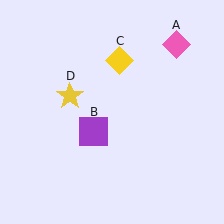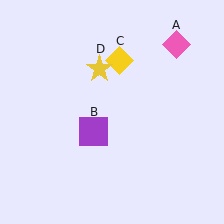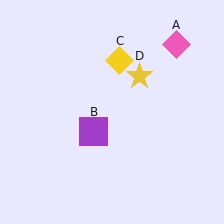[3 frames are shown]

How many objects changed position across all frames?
1 object changed position: yellow star (object D).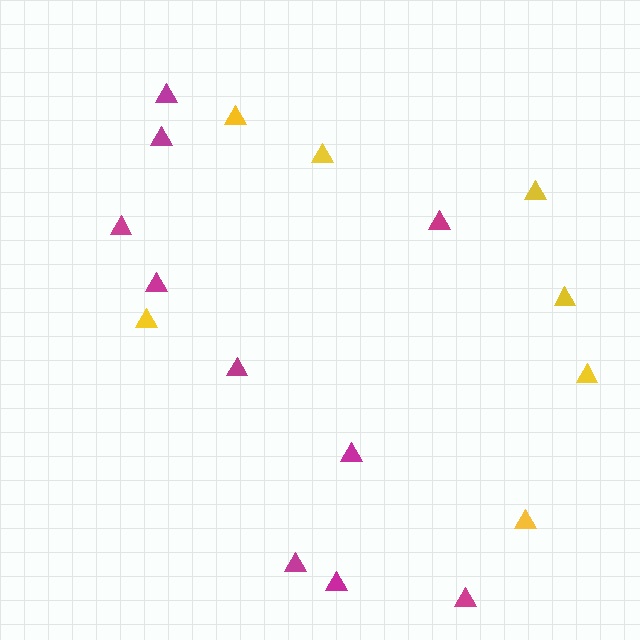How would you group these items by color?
There are 2 groups: one group of magenta triangles (10) and one group of yellow triangles (7).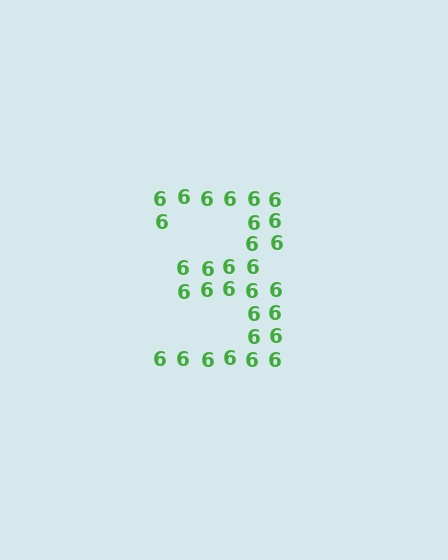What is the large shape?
The large shape is the digit 3.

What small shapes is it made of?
It is made of small digit 6's.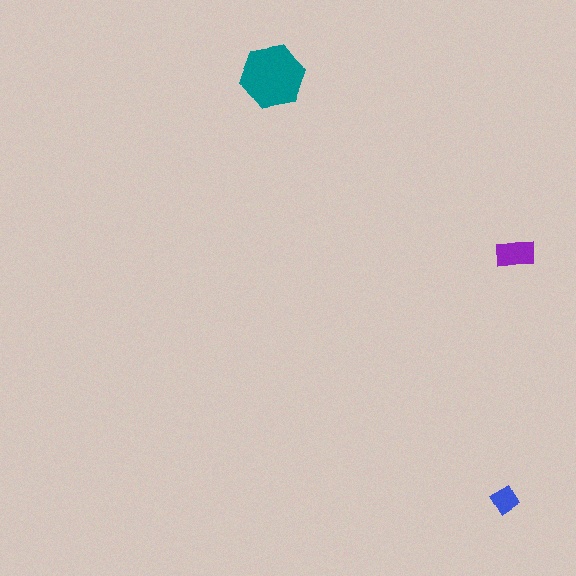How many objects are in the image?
There are 3 objects in the image.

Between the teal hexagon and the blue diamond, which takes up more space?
The teal hexagon.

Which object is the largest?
The teal hexagon.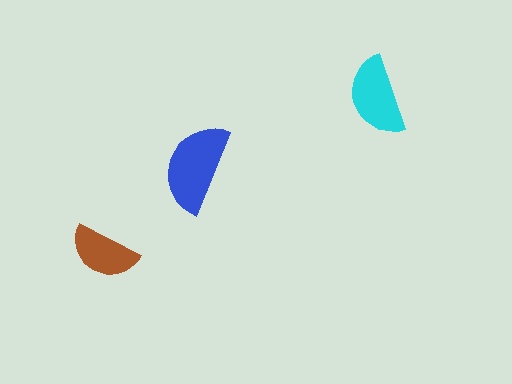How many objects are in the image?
There are 3 objects in the image.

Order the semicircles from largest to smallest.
the blue one, the cyan one, the brown one.